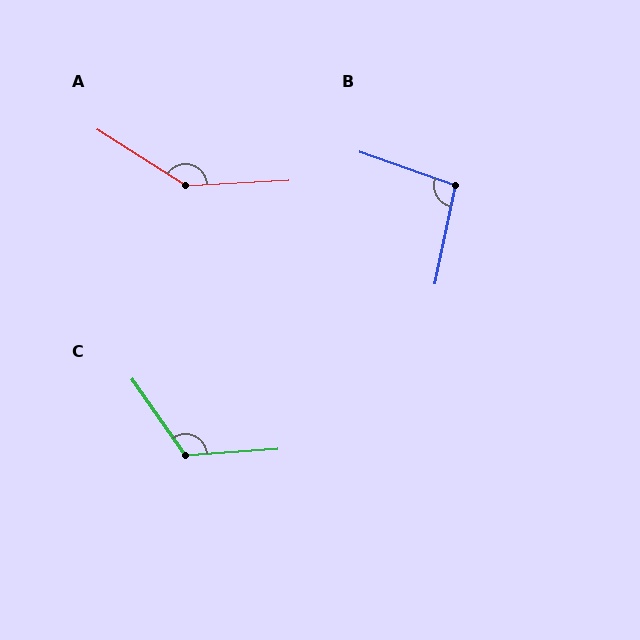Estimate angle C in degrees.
Approximately 121 degrees.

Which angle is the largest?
A, at approximately 145 degrees.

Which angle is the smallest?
B, at approximately 98 degrees.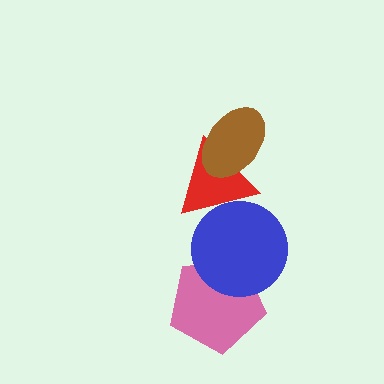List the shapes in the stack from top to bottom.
From top to bottom: the brown ellipse, the red triangle, the blue circle, the pink pentagon.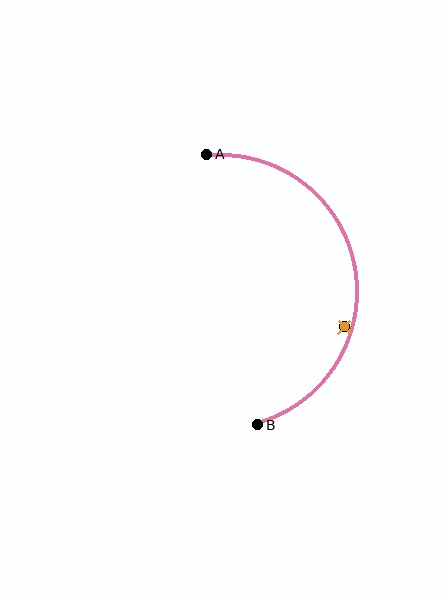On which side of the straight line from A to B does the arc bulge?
The arc bulges to the right of the straight line connecting A and B.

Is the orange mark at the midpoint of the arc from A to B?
No — the orange mark does not lie on the arc at all. It sits slightly inside the curve.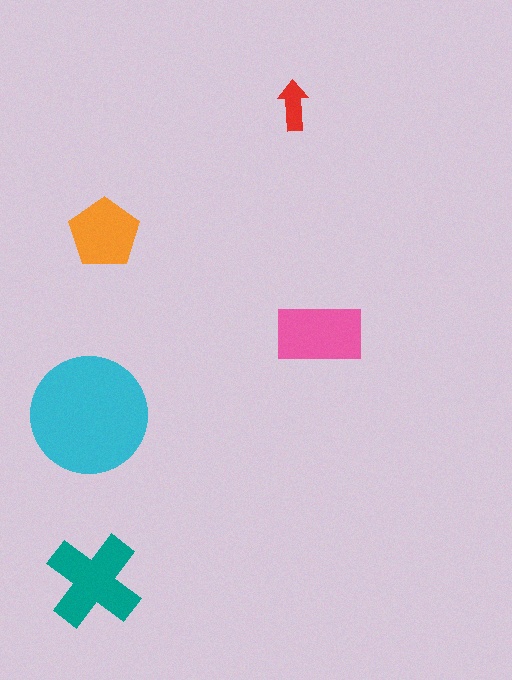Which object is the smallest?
The red arrow.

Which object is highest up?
The red arrow is topmost.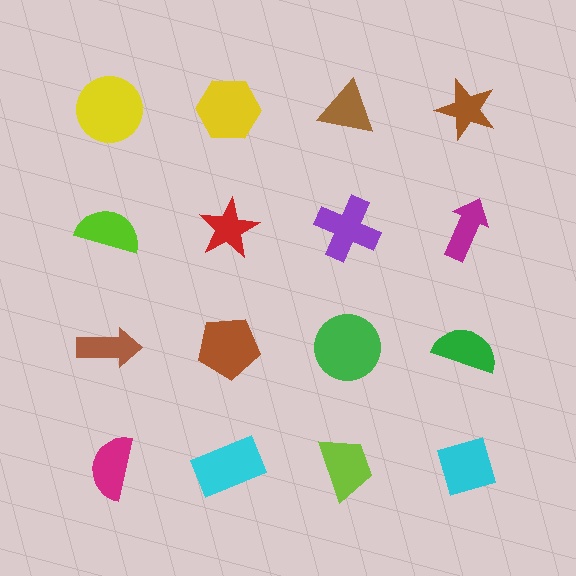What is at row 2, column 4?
A magenta arrow.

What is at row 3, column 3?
A green circle.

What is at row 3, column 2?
A brown pentagon.